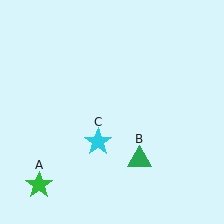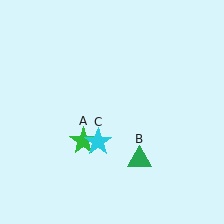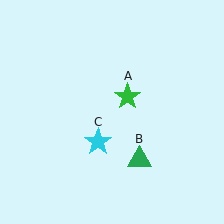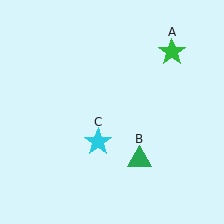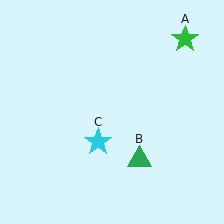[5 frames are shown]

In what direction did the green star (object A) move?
The green star (object A) moved up and to the right.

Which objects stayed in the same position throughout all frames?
Green triangle (object B) and cyan star (object C) remained stationary.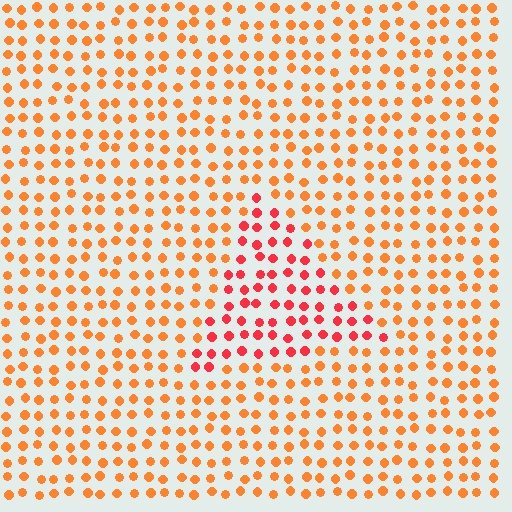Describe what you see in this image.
The image is filled with small orange elements in a uniform arrangement. A triangle-shaped region is visible where the elements are tinted to a slightly different hue, forming a subtle color boundary.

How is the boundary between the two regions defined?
The boundary is defined purely by a slight shift in hue (about 31 degrees). Spacing, size, and orientation are identical on both sides.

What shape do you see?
I see a triangle.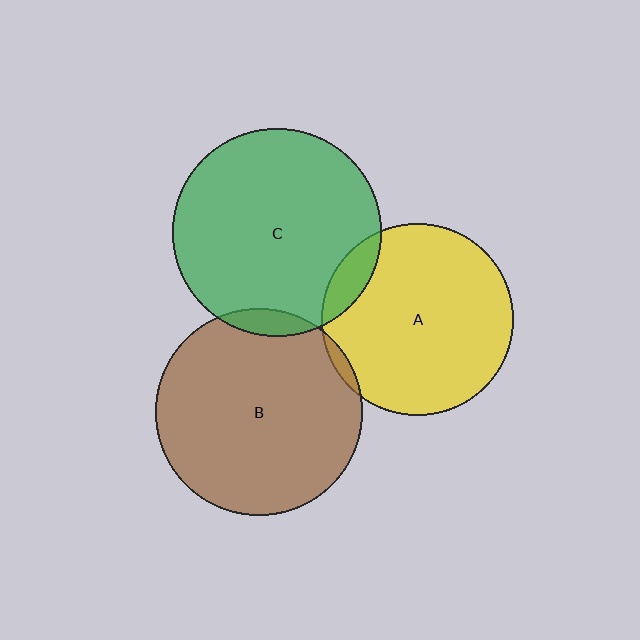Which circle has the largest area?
Circle C (green).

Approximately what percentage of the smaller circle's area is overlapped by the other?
Approximately 5%.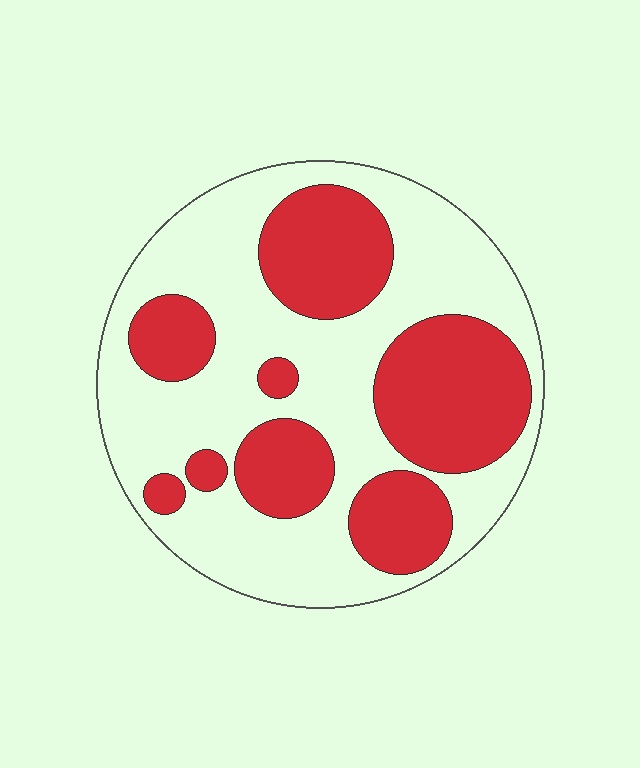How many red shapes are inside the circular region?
8.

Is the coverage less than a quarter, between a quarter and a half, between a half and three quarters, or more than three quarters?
Between a quarter and a half.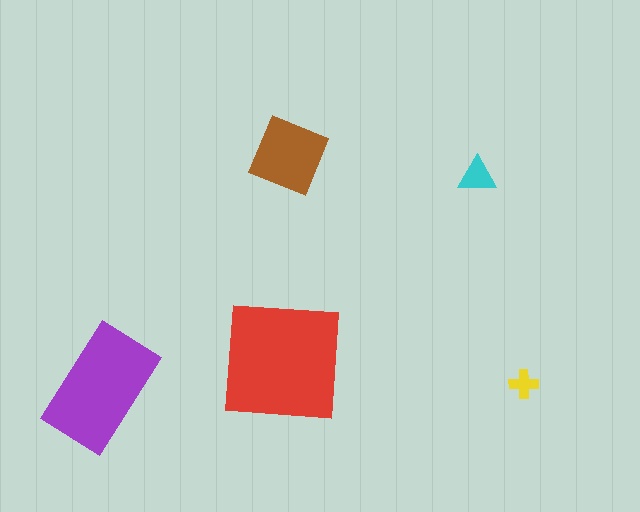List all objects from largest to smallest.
The red square, the purple rectangle, the brown diamond, the cyan triangle, the yellow cross.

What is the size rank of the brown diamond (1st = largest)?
3rd.